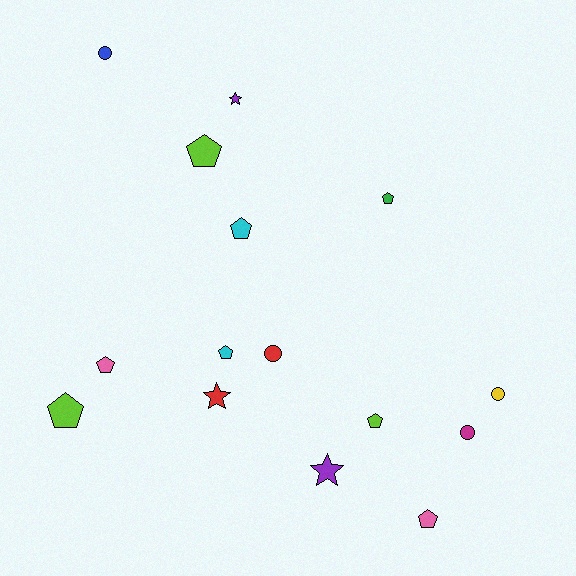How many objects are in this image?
There are 15 objects.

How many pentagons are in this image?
There are 8 pentagons.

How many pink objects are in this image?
There are 2 pink objects.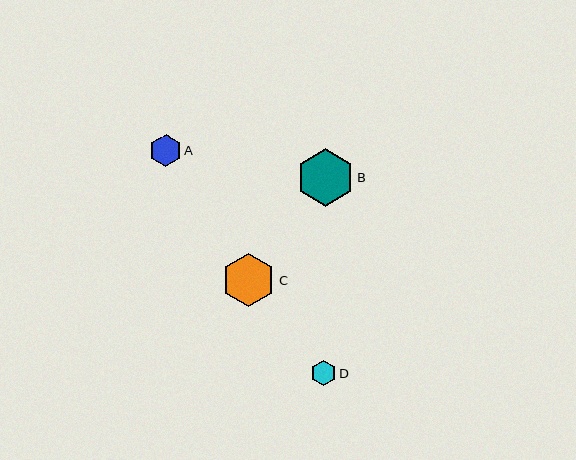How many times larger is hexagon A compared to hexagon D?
Hexagon A is approximately 1.3 times the size of hexagon D.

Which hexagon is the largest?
Hexagon B is the largest with a size of approximately 57 pixels.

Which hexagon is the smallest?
Hexagon D is the smallest with a size of approximately 25 pixels.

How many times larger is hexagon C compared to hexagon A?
Hexagon C is approximately 1.7 times the size of hexagon A.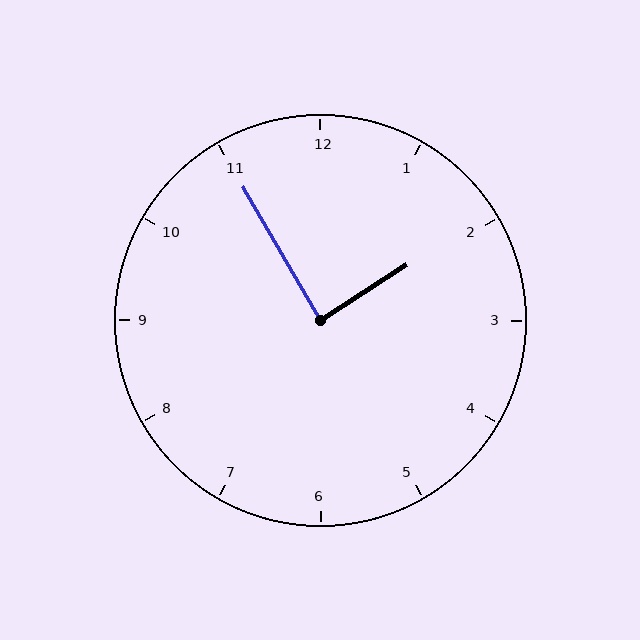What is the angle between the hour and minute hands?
Approximately 88 degrees.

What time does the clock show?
1:55.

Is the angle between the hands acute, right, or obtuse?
It is right.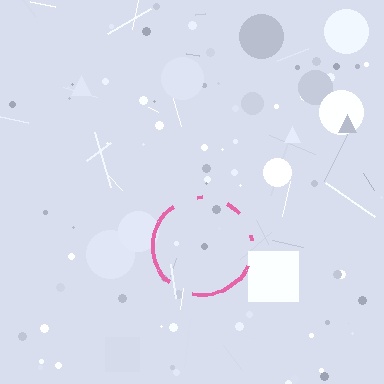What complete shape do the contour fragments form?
The contour fragments form a circle.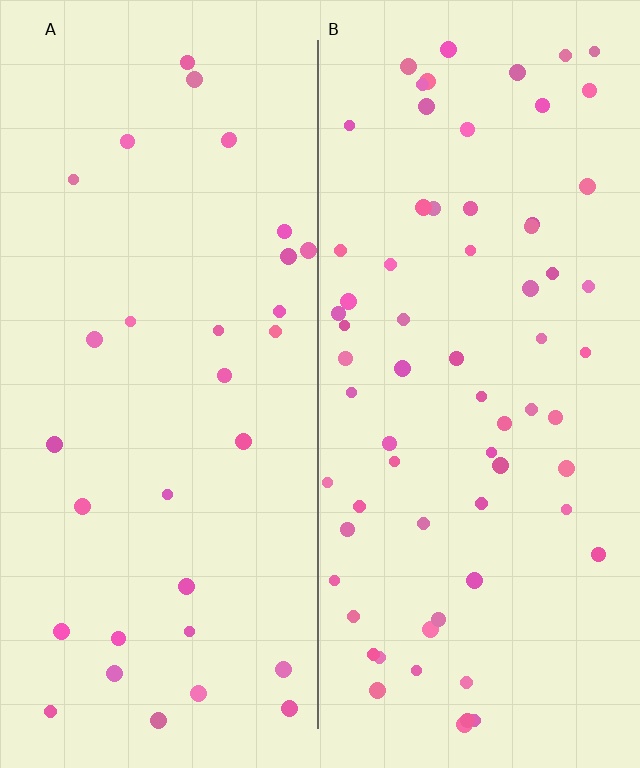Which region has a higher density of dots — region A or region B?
B (the right).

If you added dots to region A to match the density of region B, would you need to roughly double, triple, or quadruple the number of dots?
Approximately double.